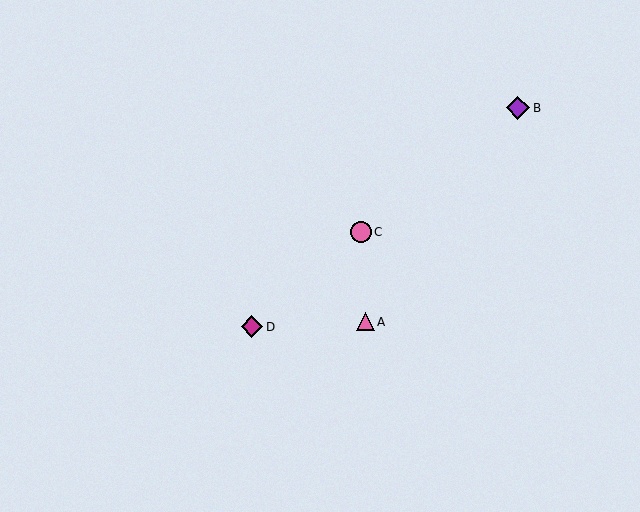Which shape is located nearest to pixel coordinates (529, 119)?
The purple diamond (labeled B) at (518, 108) is nearest to that location.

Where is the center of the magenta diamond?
The center of the magenta diamond is at (252, 327).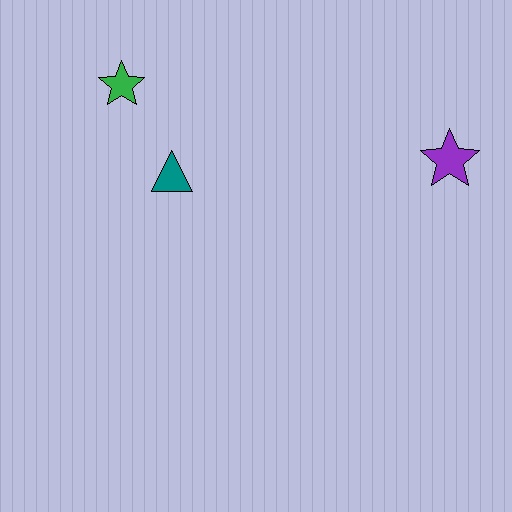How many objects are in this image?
There are 3 objects.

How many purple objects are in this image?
There is 1 purple object.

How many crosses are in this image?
There are no crosses.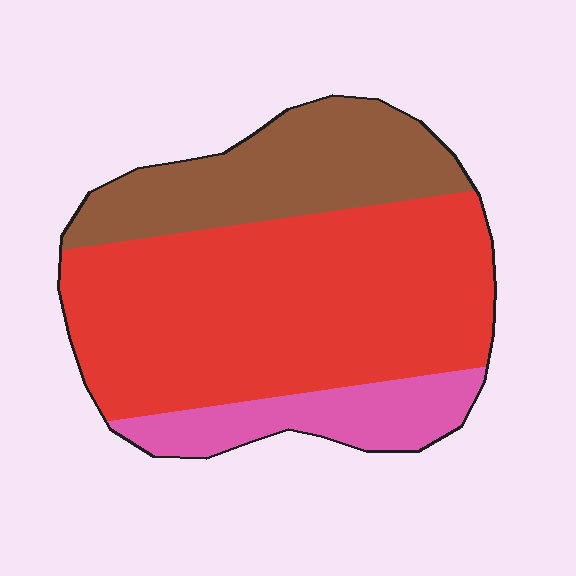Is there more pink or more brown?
Brown.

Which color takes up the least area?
Pink, at roughly 15%.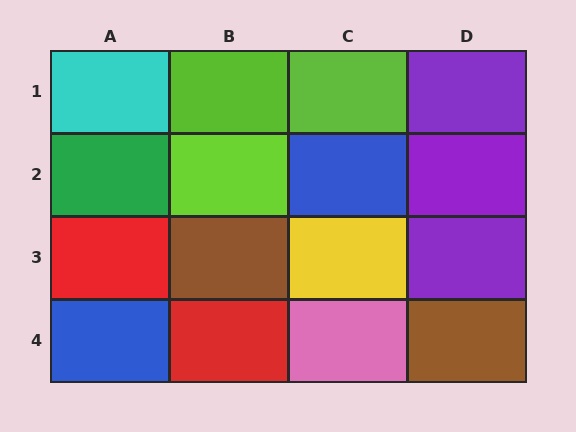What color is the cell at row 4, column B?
Red.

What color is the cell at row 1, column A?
Cyan.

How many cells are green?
1 cell is green.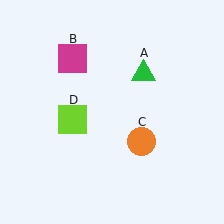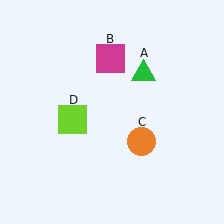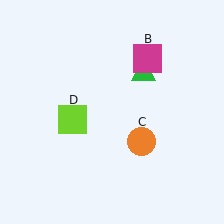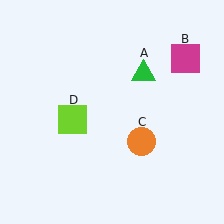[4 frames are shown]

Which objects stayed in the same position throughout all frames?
Green triangle (object A) and orange circle (object C) and lime square (object D) remained stationary.